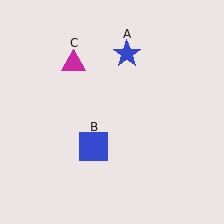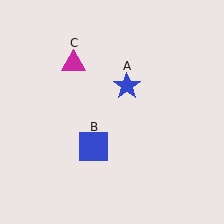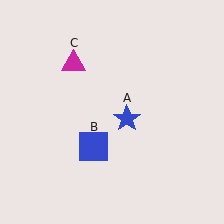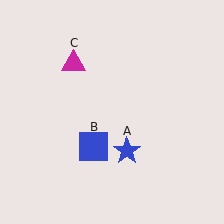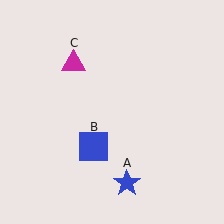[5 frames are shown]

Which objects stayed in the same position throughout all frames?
Blue square (object B) and magenta triangle (object C) remained stationary.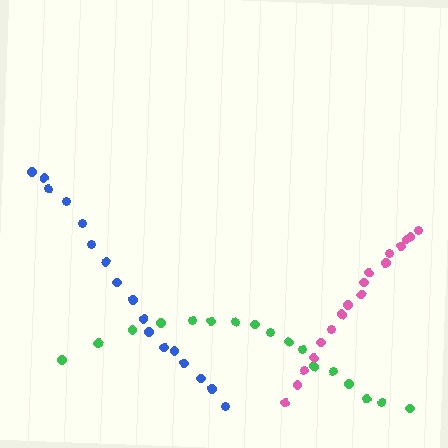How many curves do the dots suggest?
There are 3 distinct paths.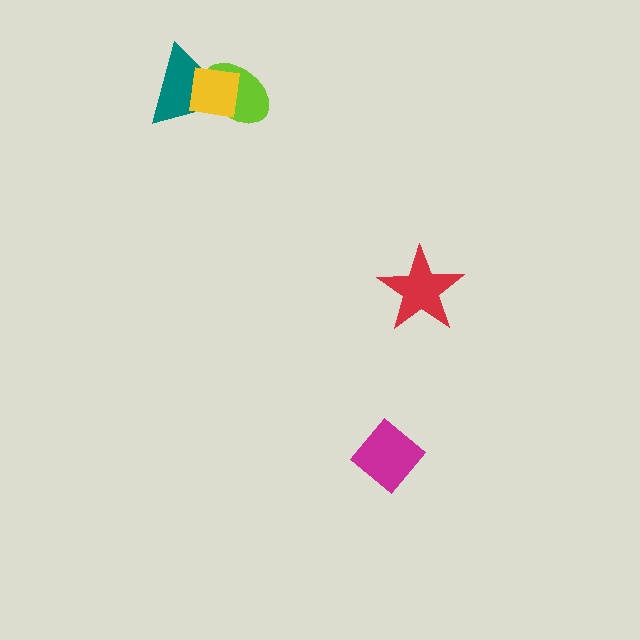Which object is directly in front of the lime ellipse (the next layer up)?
The teal triangle is directly in front of the lime ellipse.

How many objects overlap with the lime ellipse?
2 objects overlap with the lime ellipse.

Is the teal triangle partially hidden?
Yes, it is partially covered by another shape.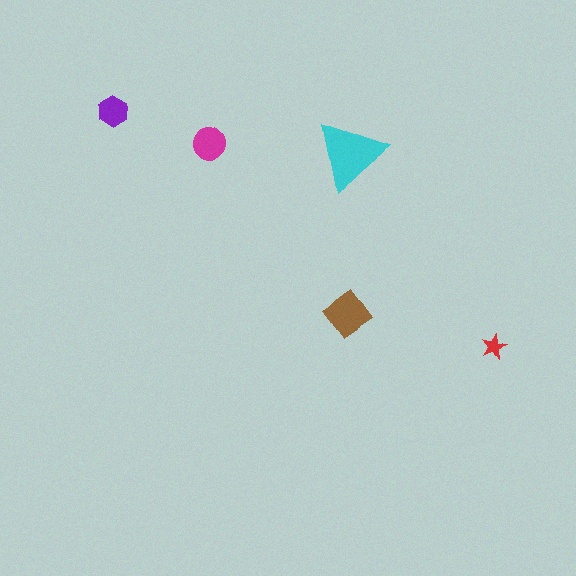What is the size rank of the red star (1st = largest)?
5th.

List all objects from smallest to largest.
The red star, the purple hexagon, the magenta circle, the brown diamond, the cyan triangle.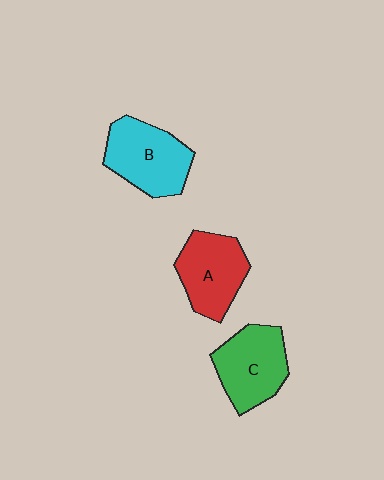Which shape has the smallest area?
Shape A (red).